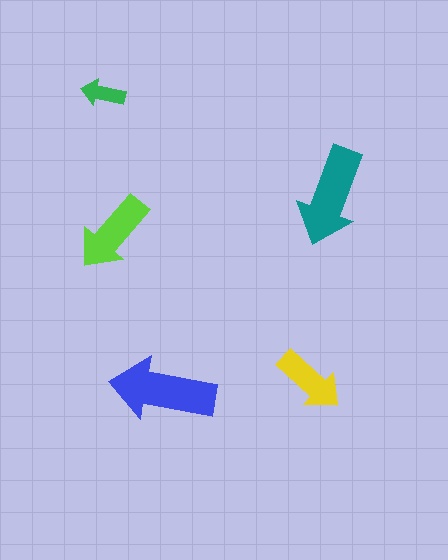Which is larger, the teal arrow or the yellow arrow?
The teal one.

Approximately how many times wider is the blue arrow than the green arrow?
About 2.5 times wider.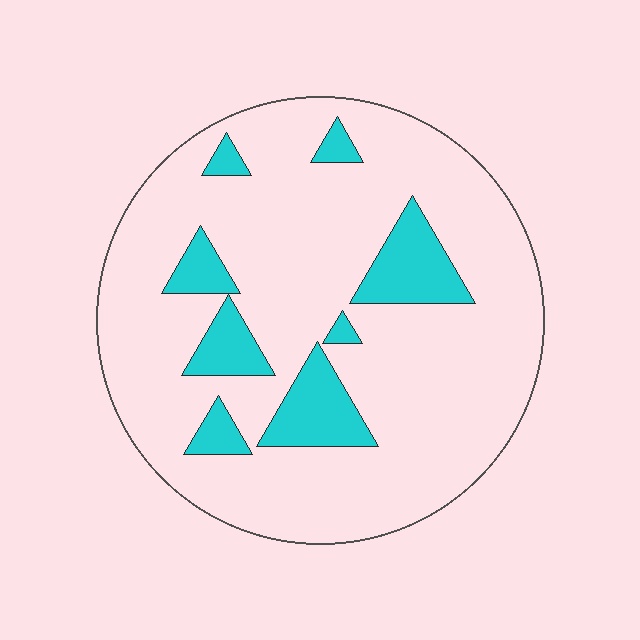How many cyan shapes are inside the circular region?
8.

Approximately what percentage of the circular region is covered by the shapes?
Approximately 15%.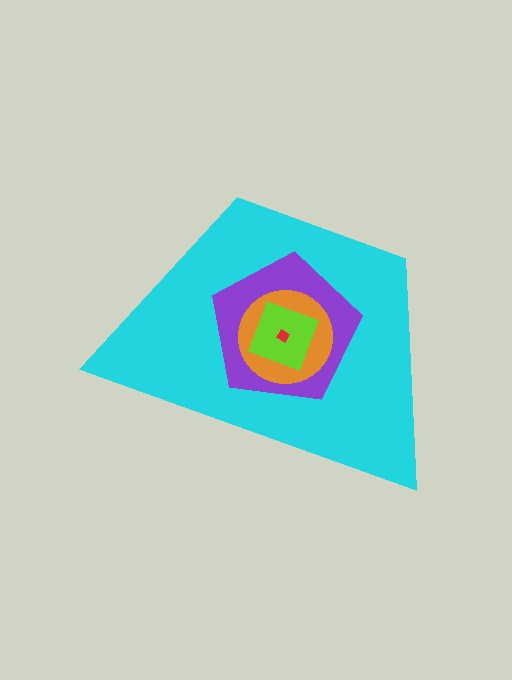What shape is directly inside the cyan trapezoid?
The purple pentagon.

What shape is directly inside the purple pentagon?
The orange circle.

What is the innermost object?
The red diamond.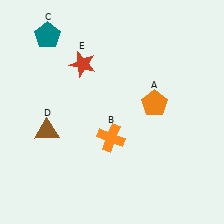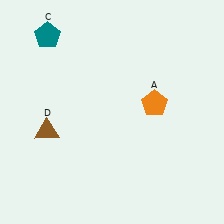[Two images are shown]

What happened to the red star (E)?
The red star (E) was removed in Image 2. It was in the top-left area of Image 1.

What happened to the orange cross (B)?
The orange cross (B) was removed in Image 2. It was in the bottom-left area of Image 1.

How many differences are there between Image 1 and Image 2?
There are 2 differences between the two images.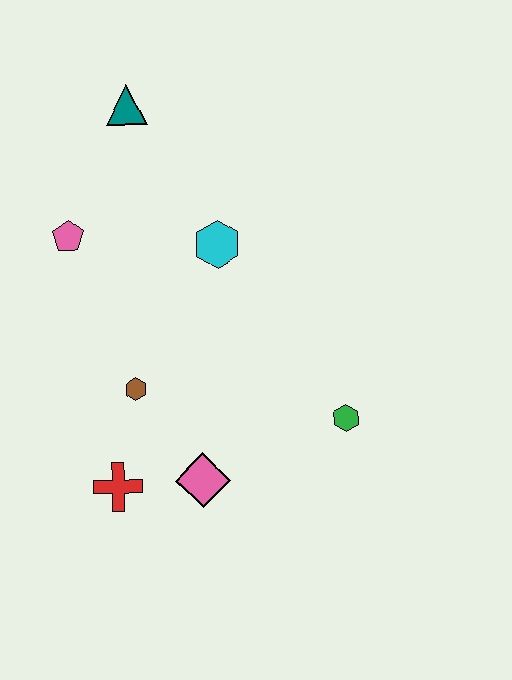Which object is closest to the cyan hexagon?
The pink pentagon is closest to the cyan hexagon.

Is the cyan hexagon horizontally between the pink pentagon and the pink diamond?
No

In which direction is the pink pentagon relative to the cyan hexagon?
The pink pentagon is to the left of the cyan hexagon.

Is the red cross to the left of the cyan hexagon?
Yes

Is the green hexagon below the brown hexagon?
Yes